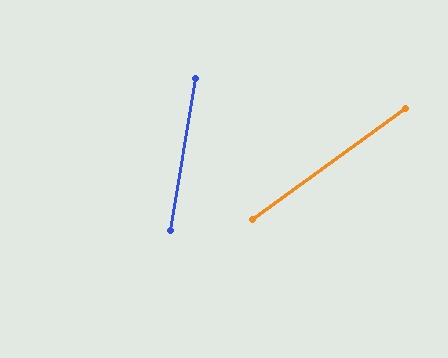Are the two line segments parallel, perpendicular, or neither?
Neither parallel nor perpendicular — they differ by about 45°.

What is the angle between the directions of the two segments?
Approximately 45 degrees.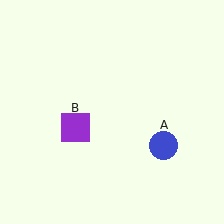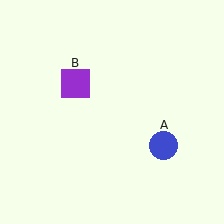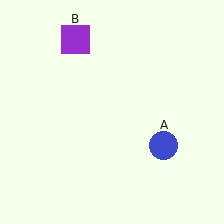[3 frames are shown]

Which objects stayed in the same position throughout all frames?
Blue circle (object A) remained stationary.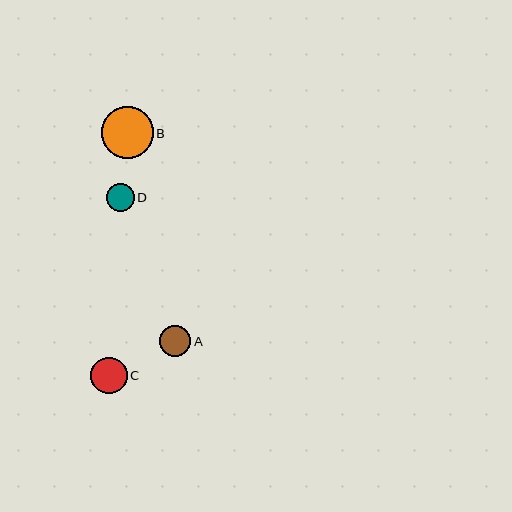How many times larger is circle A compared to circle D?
Circle A is approximately 1.1 times the size of circle D.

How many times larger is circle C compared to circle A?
Circle C is approximately 1.2 times the size of circle A.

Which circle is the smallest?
Circle D is the smallest with a size of approximately 28 pixels.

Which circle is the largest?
Circle B is the largest with a size of approximately 52 pixels.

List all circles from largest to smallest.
From largest to smallest: B, C, A, D.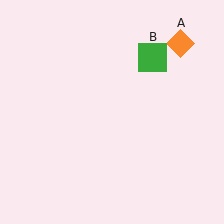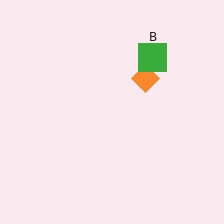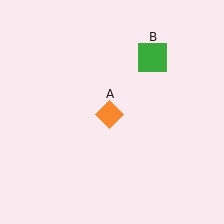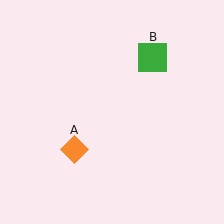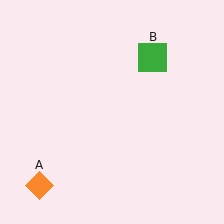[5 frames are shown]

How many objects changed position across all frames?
1 object changed position: orange diamond (object A).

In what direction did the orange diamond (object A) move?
The orange diamond (object A) moved down and to the left.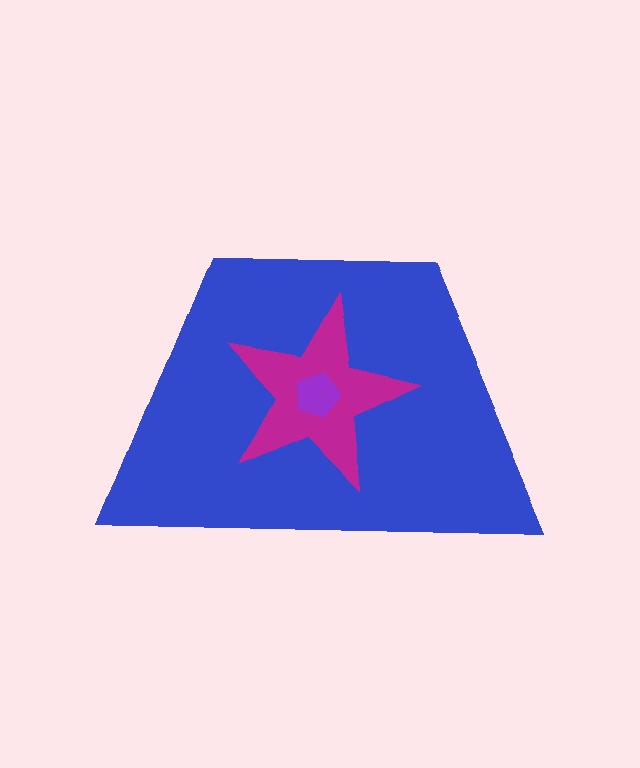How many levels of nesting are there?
3.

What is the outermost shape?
The blue trapezoid.